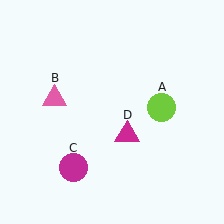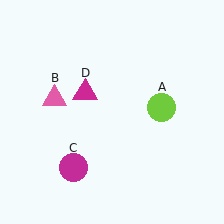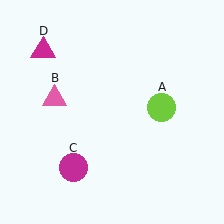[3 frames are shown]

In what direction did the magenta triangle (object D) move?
The magenta triangle (object D) moved up and to the left.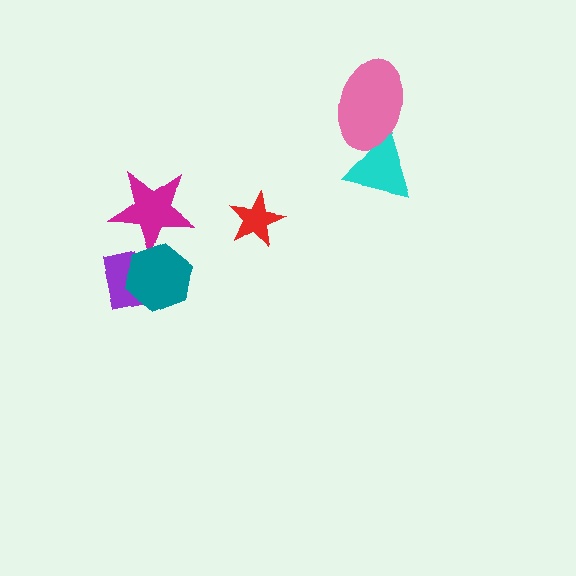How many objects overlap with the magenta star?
1 object overlaps with the magenta star.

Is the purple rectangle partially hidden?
Yes, it is partially covered by another shape.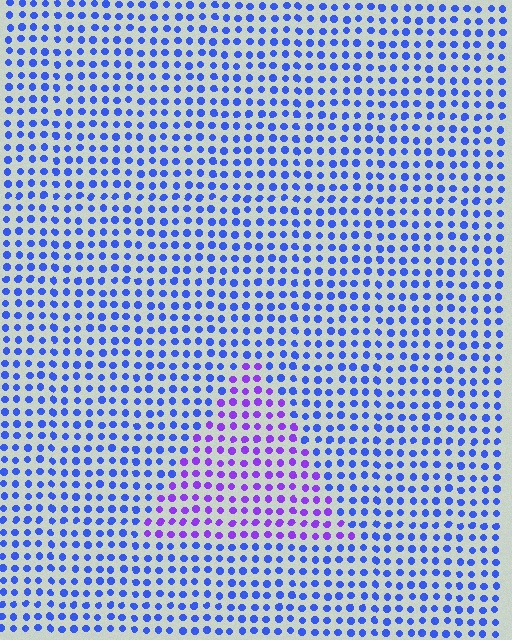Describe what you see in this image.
The image is filled with small blue elements in a uniform arrangement. A triangle-shaped region is visible where the elements are tinted to a slightly different hue, forming a subtle color boundary.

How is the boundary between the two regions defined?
The boundary is defined purely by a slight shift in hue (about 42 degrees). Spacing, size, and orientation are identical on both sides.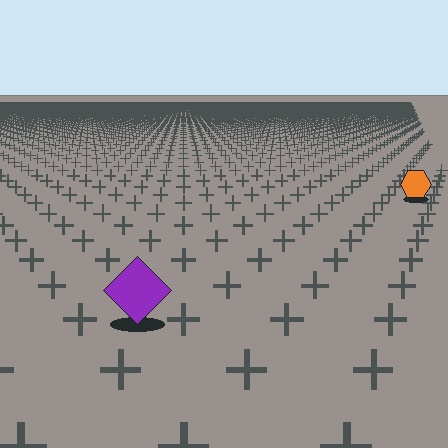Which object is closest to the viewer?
The purple diamond is closest. The texture marks near it are larger and more spread out.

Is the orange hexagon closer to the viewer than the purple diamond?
No. The purple diamond is closer — you can tell from the texture gradient: the ground texture is coarser near it.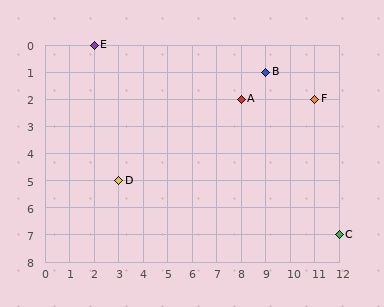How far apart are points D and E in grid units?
Points D and E are 1 column and 5 rows apart (about 5.1 grid units diagonally).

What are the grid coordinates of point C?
Point C is at grid coordinates (12, 7).